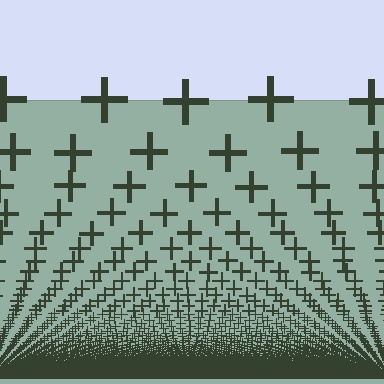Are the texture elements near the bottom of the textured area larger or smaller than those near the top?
Smaller. The gradient is inverted — elements near the bottom are smaller and denser.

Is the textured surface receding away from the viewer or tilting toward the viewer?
The surface appears to tilt toward the viewer. Texture elements get larger and sparser toward the top.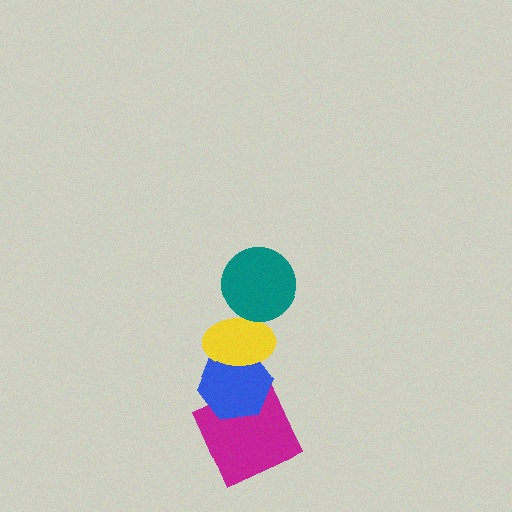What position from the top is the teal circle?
The teal circle is 1st from the top.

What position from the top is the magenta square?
The magenta square is 4th from the top.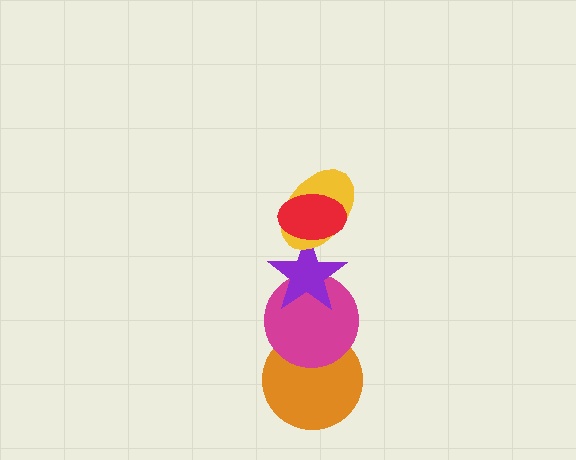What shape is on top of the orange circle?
The magenta circle is on top of the orange circle.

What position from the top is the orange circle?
The orange circle is 5th from the top.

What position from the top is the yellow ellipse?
The yellow ellipse is 2nd from the top.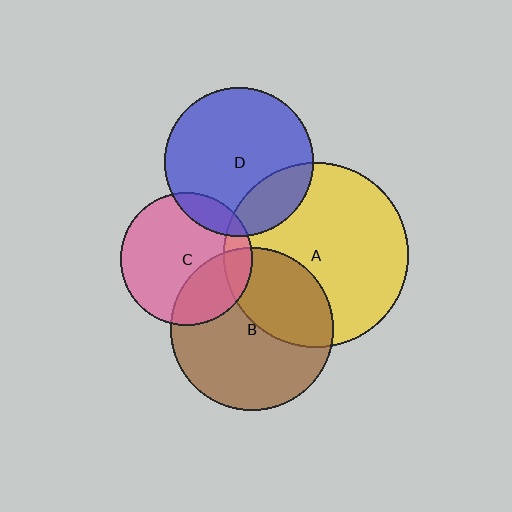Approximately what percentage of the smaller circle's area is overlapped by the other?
Approximately 30%.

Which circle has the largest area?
Circle A (yellow).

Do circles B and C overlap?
Yes.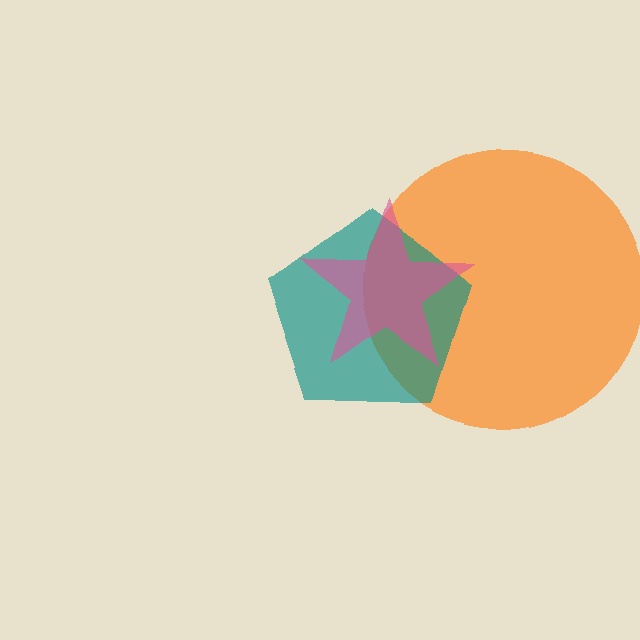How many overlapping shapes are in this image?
There are 3 overlapping shapes in the image.